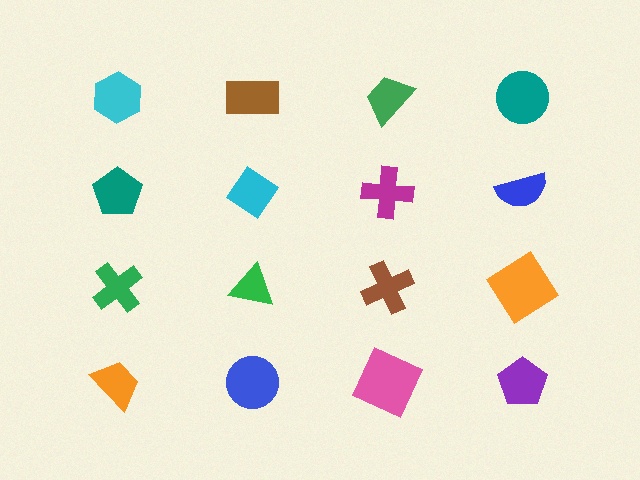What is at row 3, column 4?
An orange diamond.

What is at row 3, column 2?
A green triangle.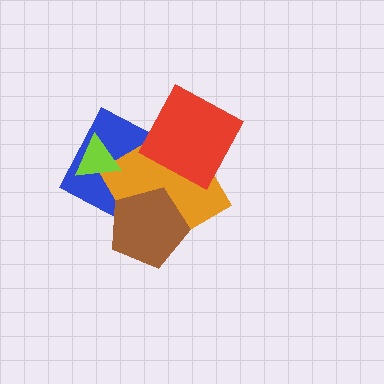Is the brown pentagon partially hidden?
No, no other shape covers it.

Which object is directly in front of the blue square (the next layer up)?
The orange diamond is directly in front of the blue square.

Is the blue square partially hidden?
Yes, it is partially covered by another shape.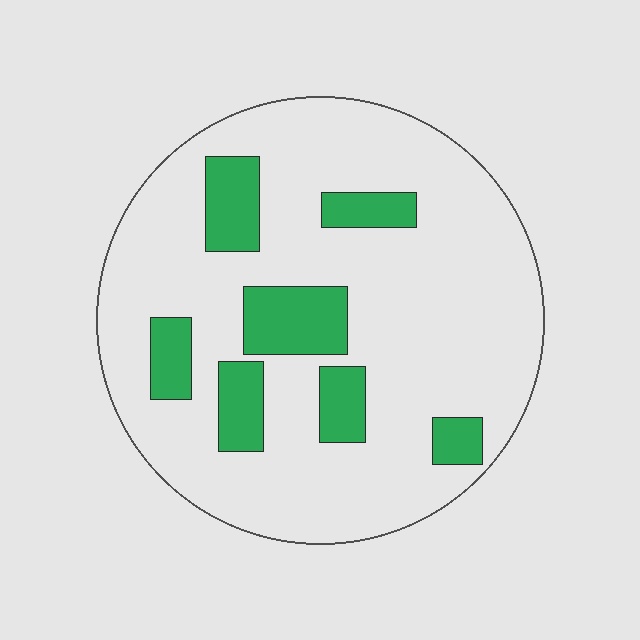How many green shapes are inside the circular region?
7.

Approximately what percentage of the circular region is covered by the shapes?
Approximately 20%.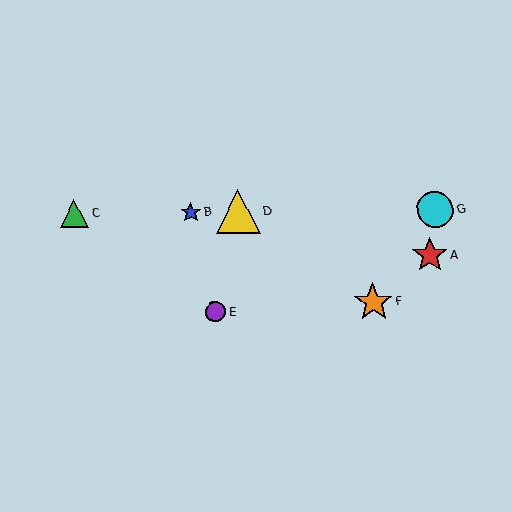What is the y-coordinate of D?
Object D is at y≈212.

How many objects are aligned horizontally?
4 objects (B, C, D, G) are aligned horizontally.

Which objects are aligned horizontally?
Objects B, C, D, G are aligned horizontally.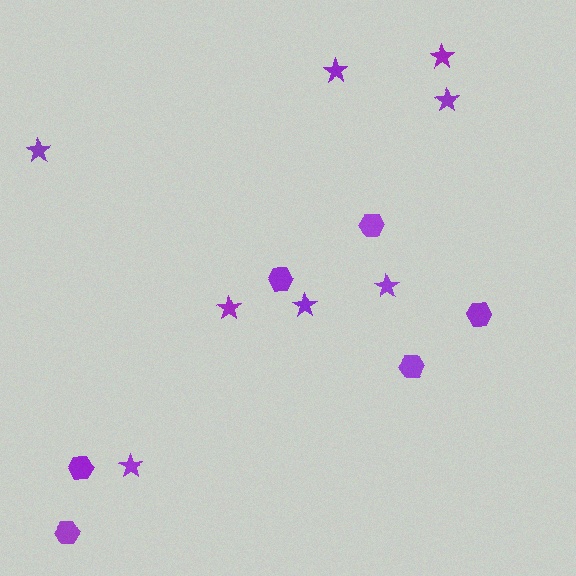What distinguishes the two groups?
There are 2 groups: one group of stars (8) and one group of hexagons (6).